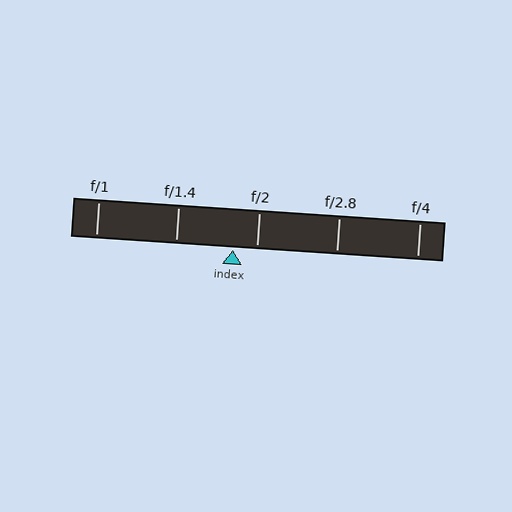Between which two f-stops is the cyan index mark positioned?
The index mark is between f/1.4 and f/2.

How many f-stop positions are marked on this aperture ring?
There are 5 f-stop positions marked.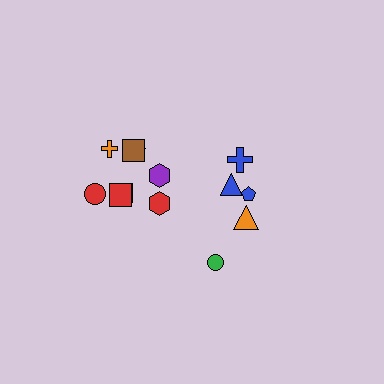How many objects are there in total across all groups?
There are 13 objects.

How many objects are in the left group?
There are 8 objects.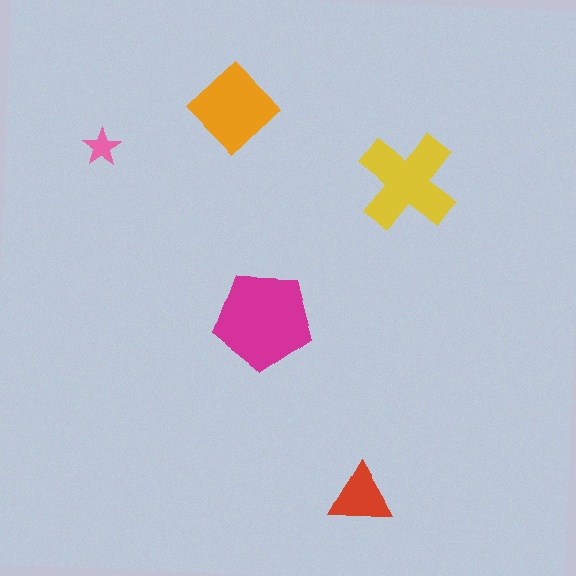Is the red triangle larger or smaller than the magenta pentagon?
Smaller.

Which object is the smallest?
The pink star.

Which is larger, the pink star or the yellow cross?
The yellow cross.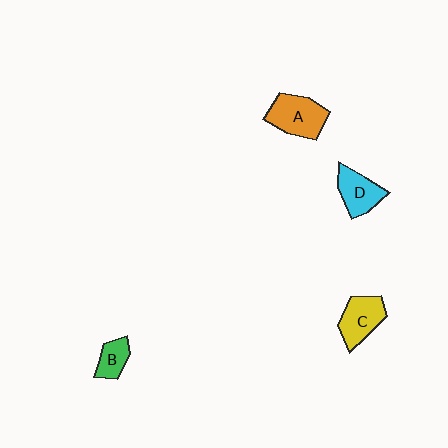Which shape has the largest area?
Shape A (orange).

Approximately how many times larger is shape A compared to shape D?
Approximately 1.3 times.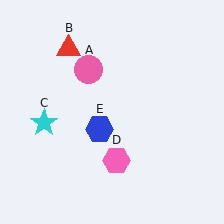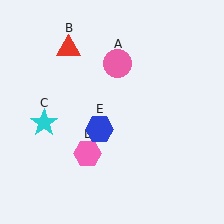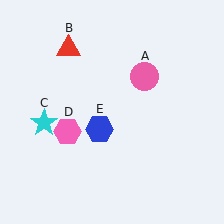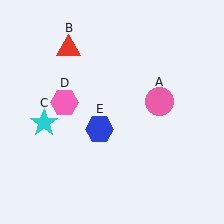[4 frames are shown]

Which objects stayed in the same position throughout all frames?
Red triangle (object B) and cyan star (object C) and blue hexagon (object E) remained stationary.